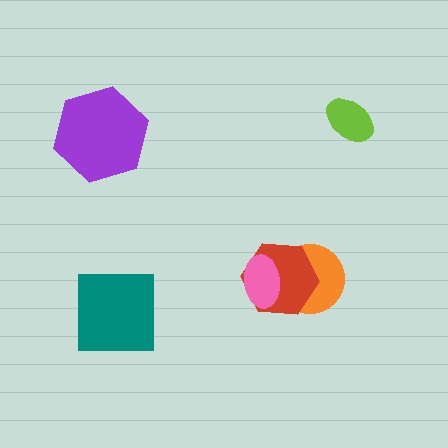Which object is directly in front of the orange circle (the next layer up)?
The red hexagon is directly in front of the orange circle.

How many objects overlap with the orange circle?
2 objects overlap with the orange circle.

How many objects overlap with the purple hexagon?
0 objects overlap with the purple hexagon.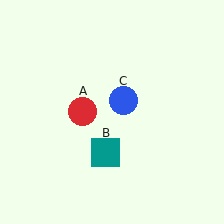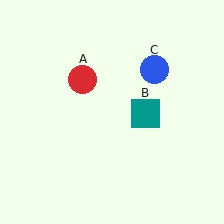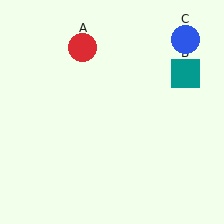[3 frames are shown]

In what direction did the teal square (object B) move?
The teal square (object B) moved up and to the right.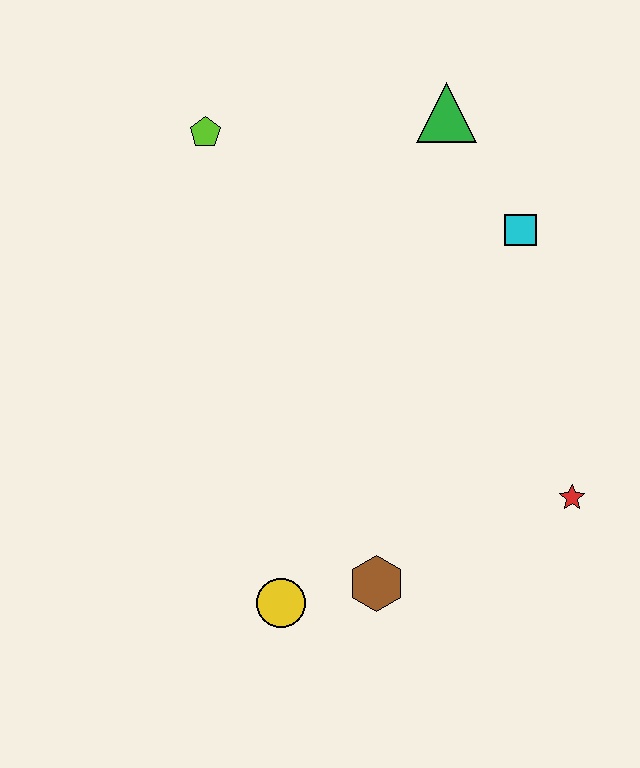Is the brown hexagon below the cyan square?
Yes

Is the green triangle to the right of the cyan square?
No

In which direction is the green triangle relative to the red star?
The green triangle is above the red star.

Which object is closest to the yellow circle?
The brown hexagon is closest to the yellow circle.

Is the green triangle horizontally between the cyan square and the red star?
No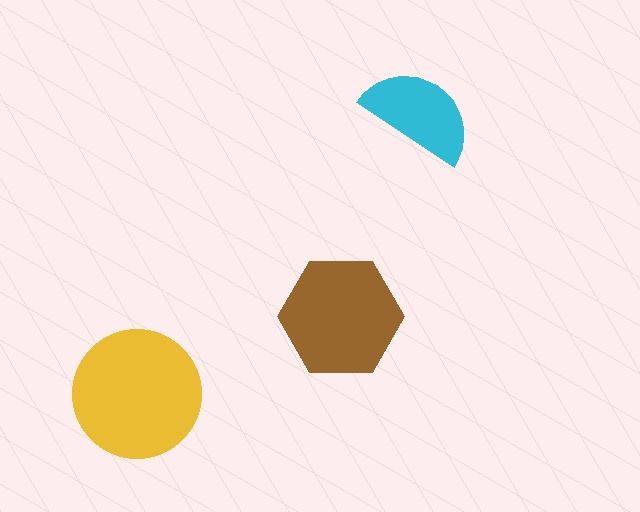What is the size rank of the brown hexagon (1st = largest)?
2nd.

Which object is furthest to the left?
The yellow circle is leftmost.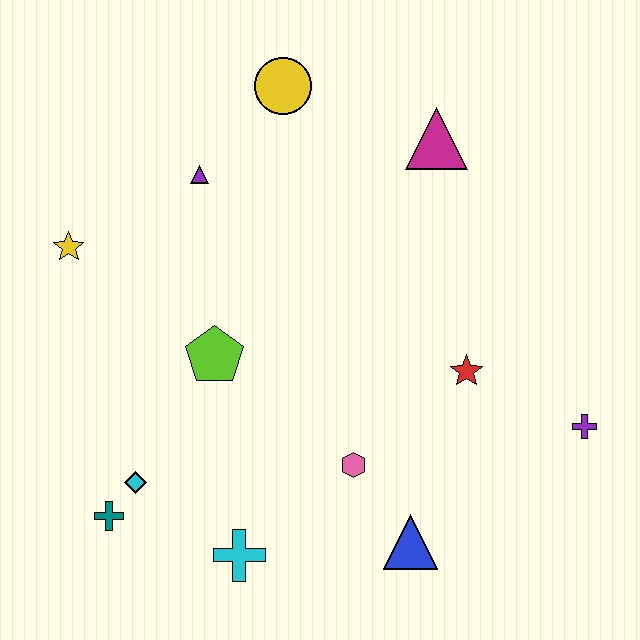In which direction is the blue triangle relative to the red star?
The blue triangle is below the red star.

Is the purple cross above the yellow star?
No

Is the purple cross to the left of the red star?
No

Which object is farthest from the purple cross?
The yellow star is farthest from the purple cross.